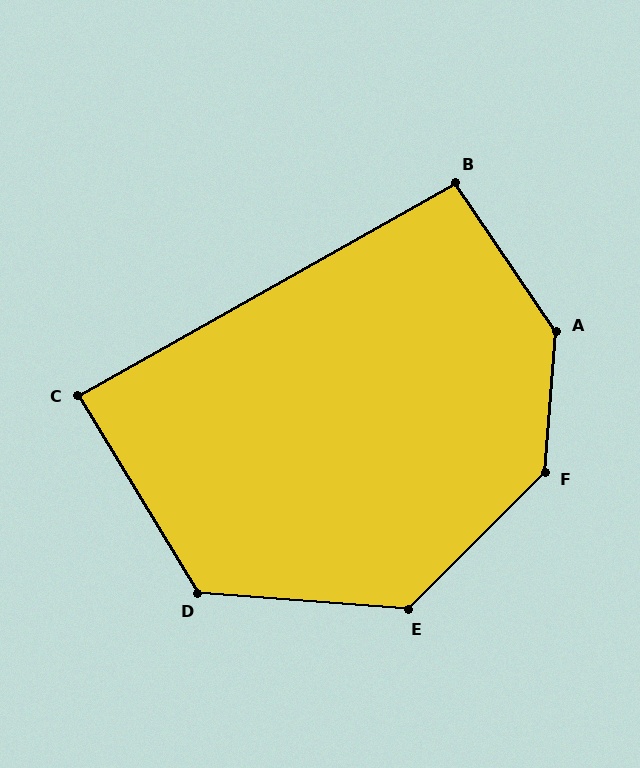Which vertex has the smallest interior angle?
C, at approximately 88 degrees.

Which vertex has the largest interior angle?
A, at approximately 141 degrees.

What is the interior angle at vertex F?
Approximately 139 degrees (obtuse).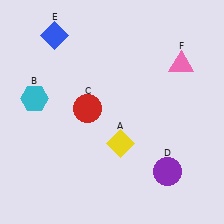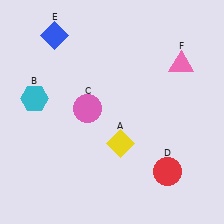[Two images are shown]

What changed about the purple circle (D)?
In Image 1, D is purple. In Image 2, it changed to red.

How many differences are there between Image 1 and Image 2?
There are 2 differences between the two images.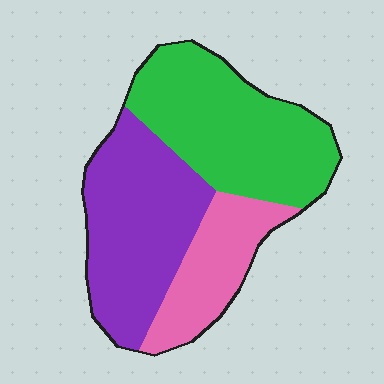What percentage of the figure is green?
Green covers about 40% of the figure.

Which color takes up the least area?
Pink, at roughly 20%.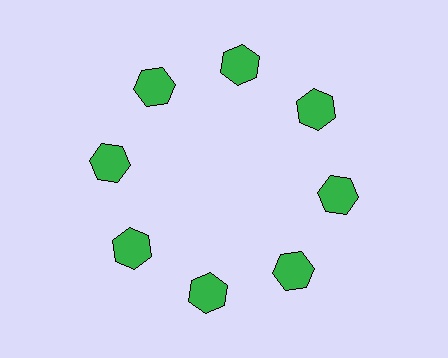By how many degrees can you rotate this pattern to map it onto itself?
The pattern maps onto itself every 45 degrees of rotation.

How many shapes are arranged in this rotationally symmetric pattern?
There are 8 shapes, arranged in 8 groups of 1.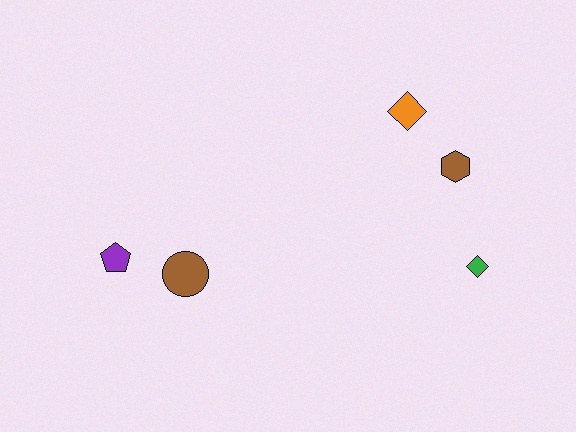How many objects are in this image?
There are 5 objects.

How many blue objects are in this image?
There are no blue objects.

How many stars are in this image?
There are no stars.